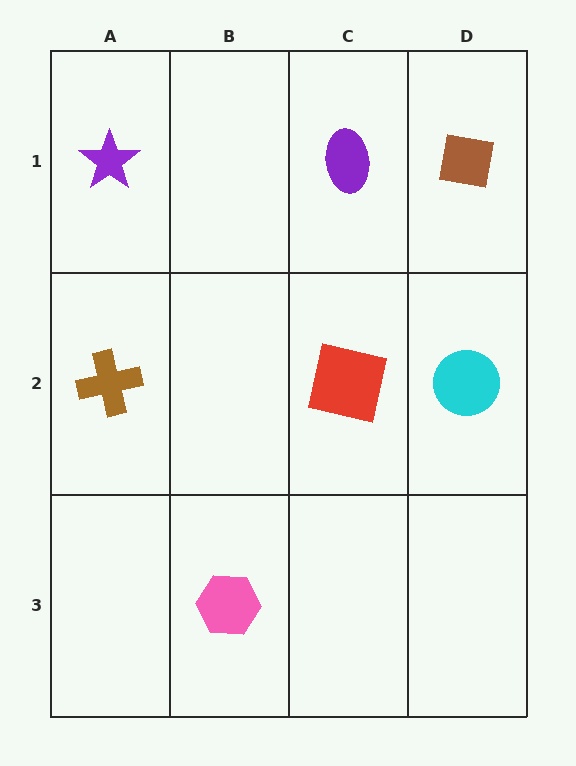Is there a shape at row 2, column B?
No, that cell is empty.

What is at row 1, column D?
A brown square.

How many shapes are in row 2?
3 shapes.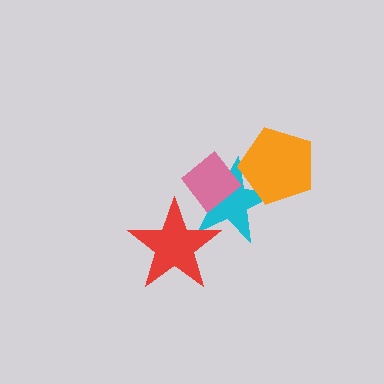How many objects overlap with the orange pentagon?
1 object overlaps with the orange pentagon.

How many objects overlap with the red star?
1 object overlaps with the red star.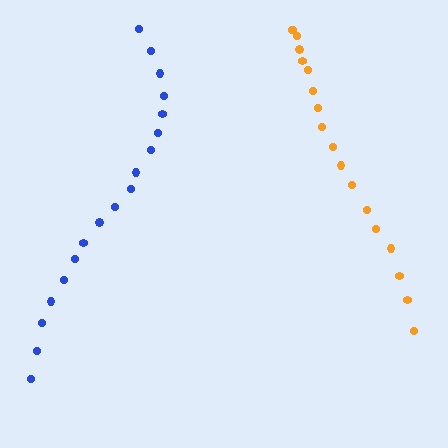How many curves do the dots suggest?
There are 2 distinct paths.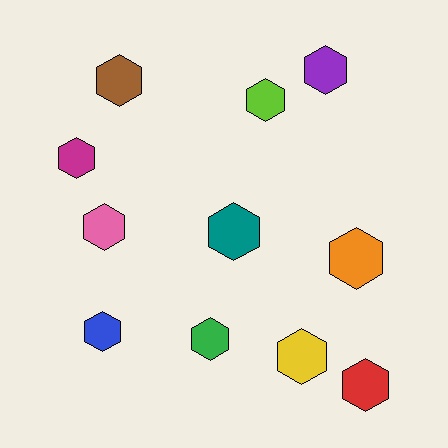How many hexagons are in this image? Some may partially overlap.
There are 11 hexagons.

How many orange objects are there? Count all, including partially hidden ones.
There is 1 orange object.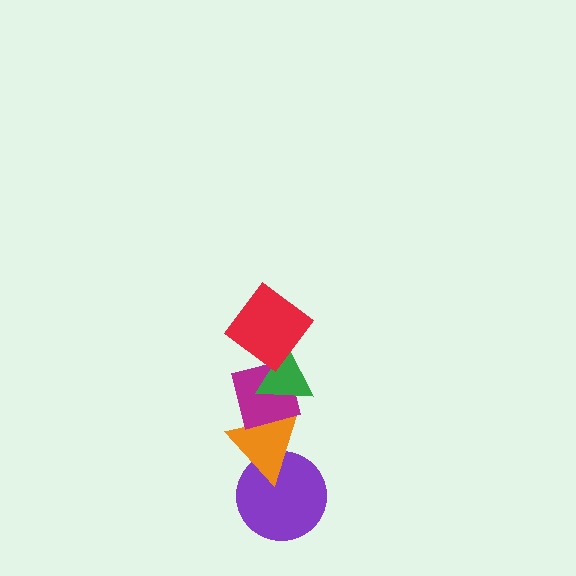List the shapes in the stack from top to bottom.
From top to bottom: the red diamond, the green triangle, the magenta square, the orange triangle, the purple circle.